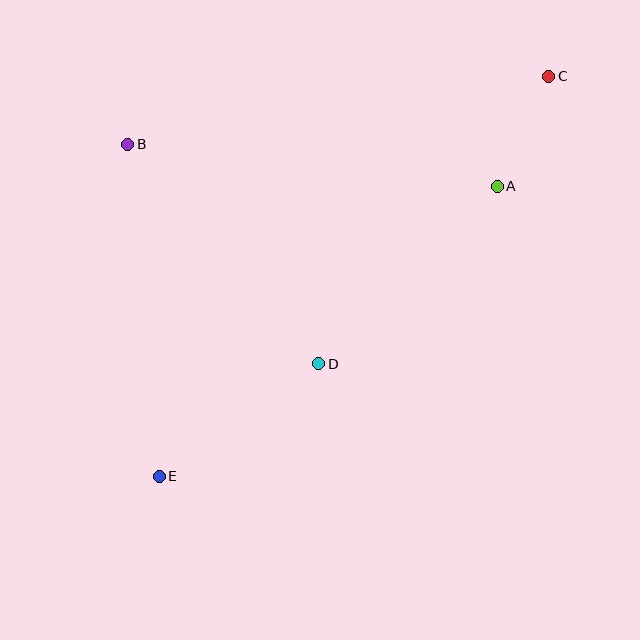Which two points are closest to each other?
Points A and C are closest to each other.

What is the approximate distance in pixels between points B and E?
The distance between B and E is approximately 333 pixels.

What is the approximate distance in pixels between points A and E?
The distance between A and E is approximately 445 pixels.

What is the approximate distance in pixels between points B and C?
The distance between B and C is approximately 427 pixels.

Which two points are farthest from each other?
Points C and E are farthest from each other.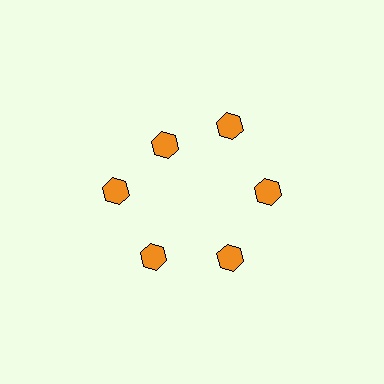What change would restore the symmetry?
The symmetry would be restored by moving it outward, back onto the ring so that all 6 hexagons sit at equal angles and equal distance from the center.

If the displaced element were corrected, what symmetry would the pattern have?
It would have 6-fold rotational symmetry — the pattern would map onto itself every 60 degrees.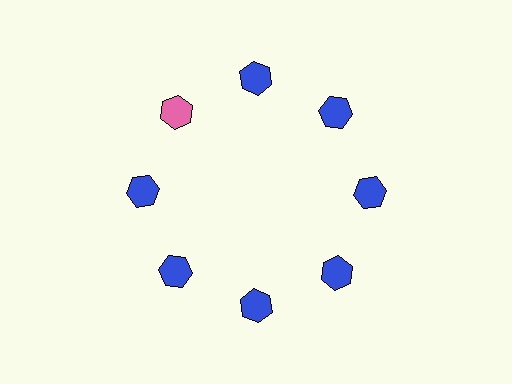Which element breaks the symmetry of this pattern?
The pink hexagon at roughly the 10 o'clock position breaks the symmetry. All other shapes are blue hexagons.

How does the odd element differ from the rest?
It has a different color: pink instead of blue.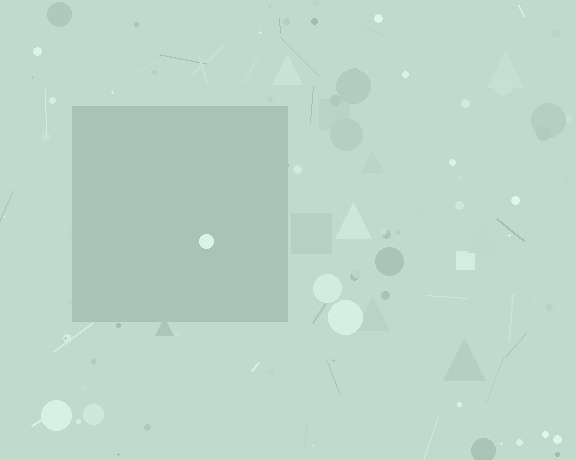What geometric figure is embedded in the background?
A square is embedded in the background.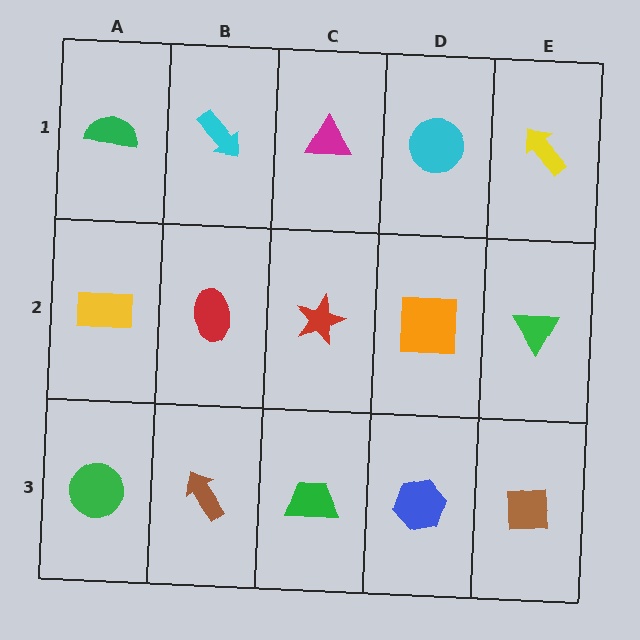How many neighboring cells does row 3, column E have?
2.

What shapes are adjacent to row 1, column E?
A green triangle (row 2, column E), a cyan circle (row 1, column D).